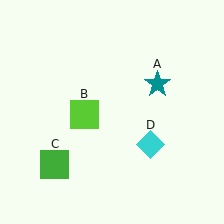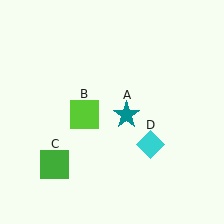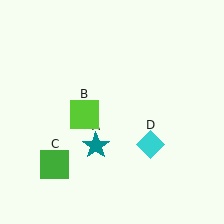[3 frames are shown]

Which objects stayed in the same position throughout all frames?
Lime square (object B) and green square (object C) and cyan diamond (object D) remained stationary.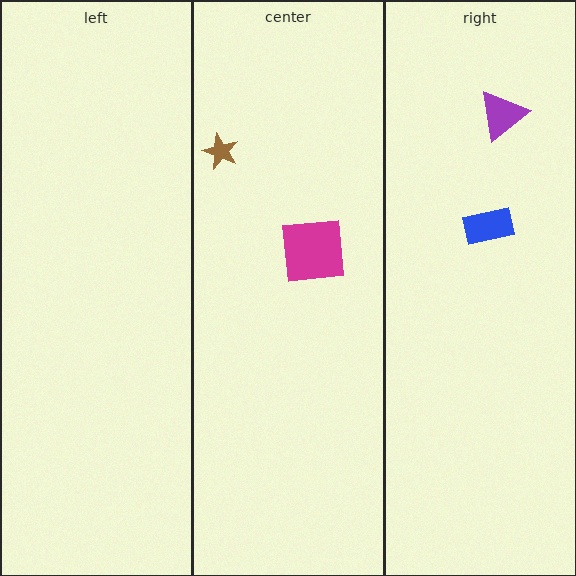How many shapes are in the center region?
2.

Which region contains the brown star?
The center region.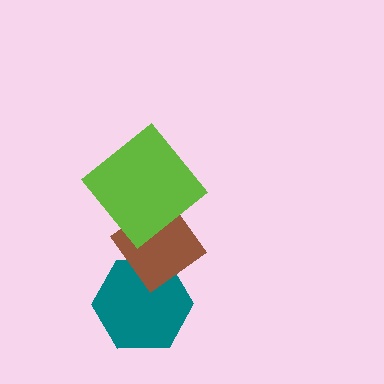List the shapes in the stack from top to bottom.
From top to bottom: the lime diamond, the brown diamond, the teal hexagon.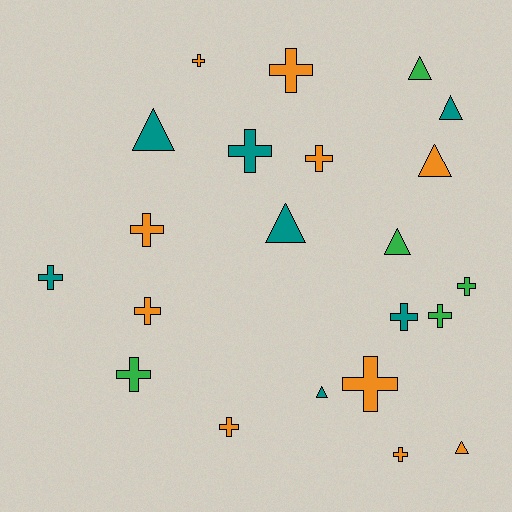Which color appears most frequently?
Orange, with 10 objects.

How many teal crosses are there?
There are 3 teal crosses.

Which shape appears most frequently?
Cross, with 14 objects.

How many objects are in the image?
There are 22 objects.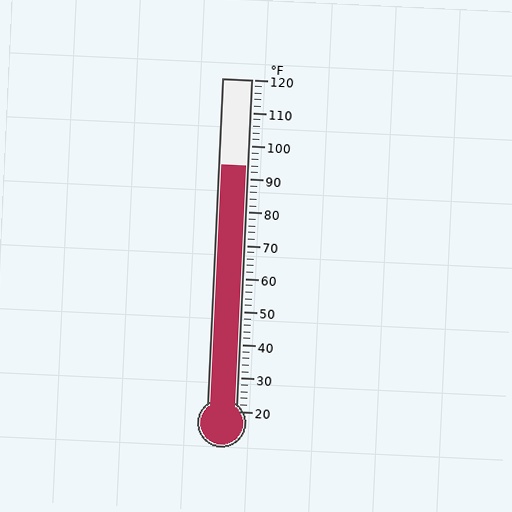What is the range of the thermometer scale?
The thermometer scale ranges from 20°F to 120°F.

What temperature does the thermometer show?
The thermometer shows approximately 94°F.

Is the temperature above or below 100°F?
The temperature is below 100°F.